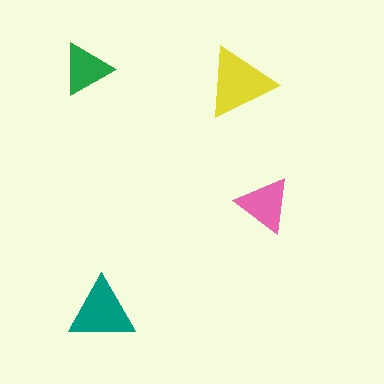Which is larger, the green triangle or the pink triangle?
The pink one.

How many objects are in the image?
There are 4 objects in the image.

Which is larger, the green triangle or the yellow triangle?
The yellow one.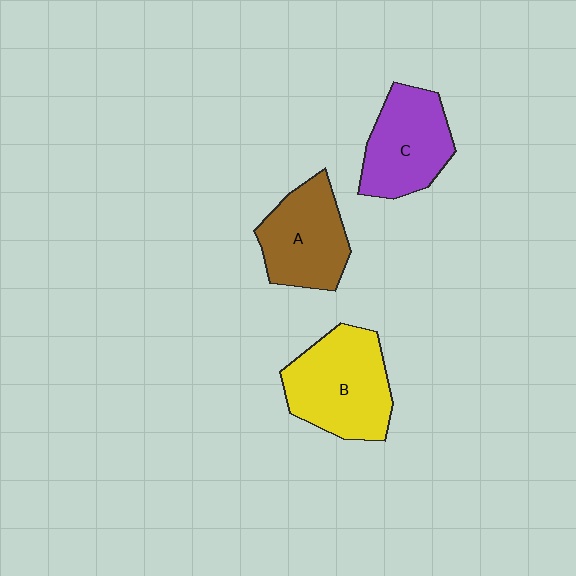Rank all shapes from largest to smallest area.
From largest to smallest: B (yellow), C (purple), A (brown).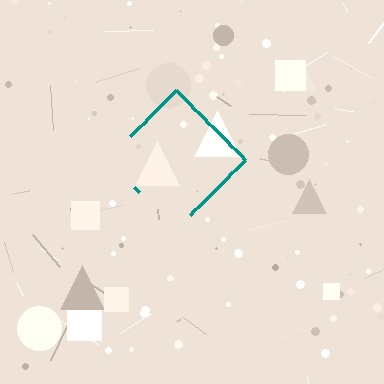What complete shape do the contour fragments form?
The contour fragments form a diamond.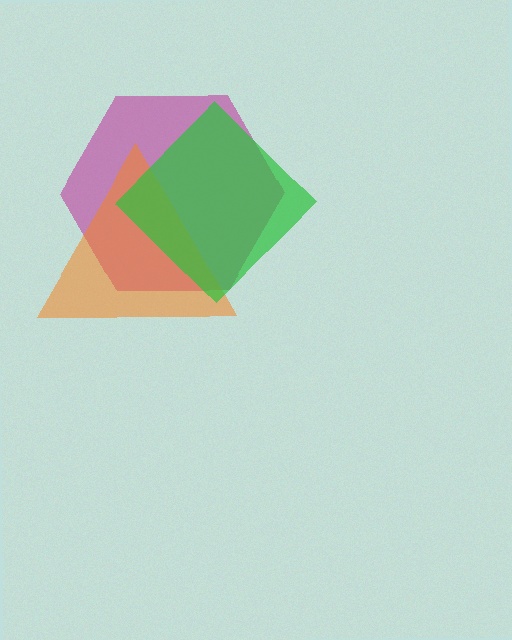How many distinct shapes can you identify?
There are 3 distinct shapes: a magenta hexagon, an orange triangle, a green diamond.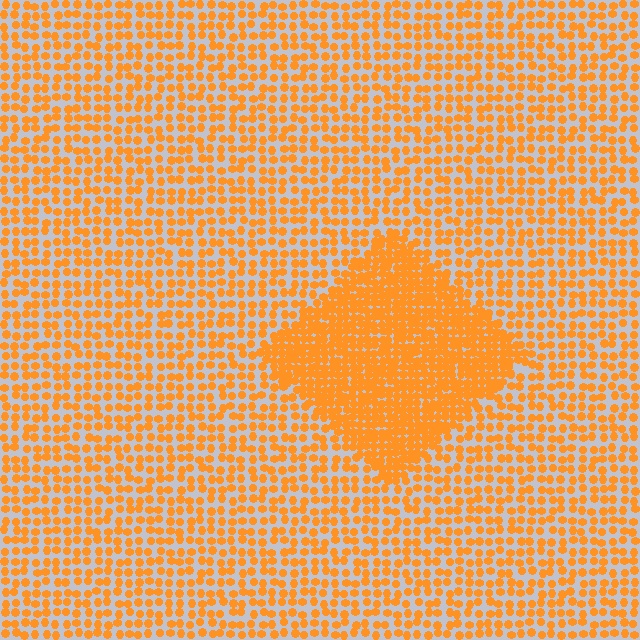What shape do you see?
I see a diamond.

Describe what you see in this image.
The image contains small orange elements arranged at two different densities. A diamond-shaped region is visible where the elements are more densely packed than the surrounding area.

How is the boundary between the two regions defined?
The boundary is defined by a change in element density (approximately 2.1x ratio). All elements are the same color, size, and shape.